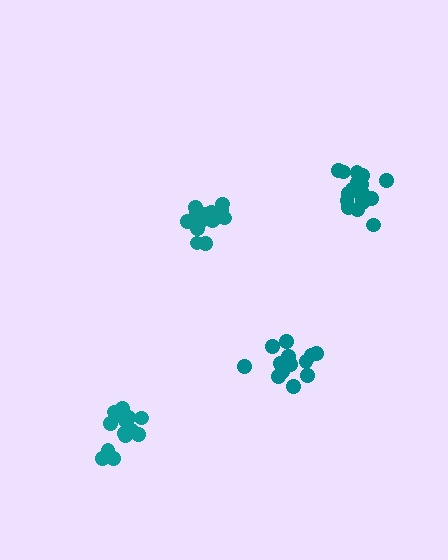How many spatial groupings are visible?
There are 4 spatial groupings.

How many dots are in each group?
Group 1: 16 dots, Group 2: 18 dots, Group 3: 14 dots, Group 4: 14 dots (62 total).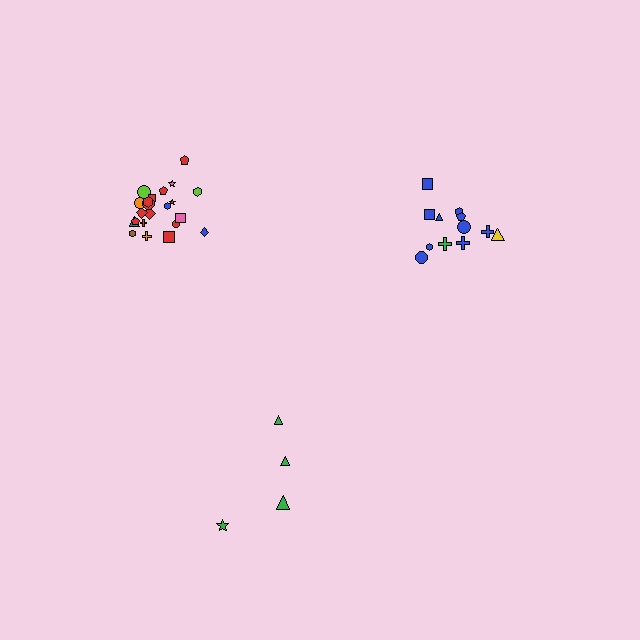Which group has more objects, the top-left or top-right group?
The top-left group.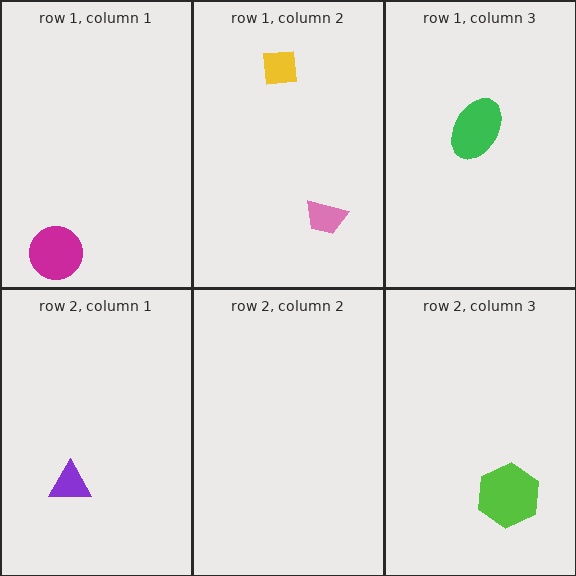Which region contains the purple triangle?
The row 2, column 1 region.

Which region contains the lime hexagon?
The row 2, column 3 region.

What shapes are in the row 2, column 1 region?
The purple triangle.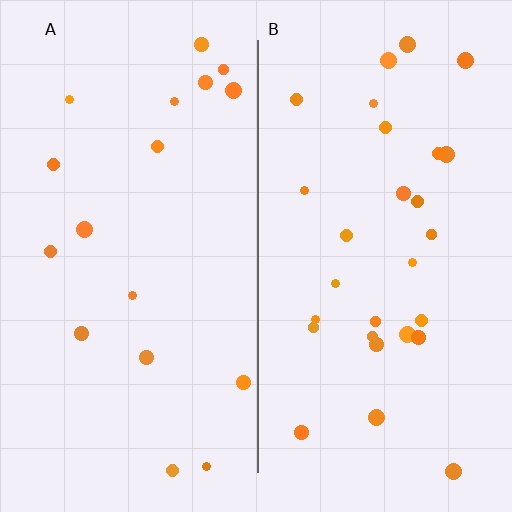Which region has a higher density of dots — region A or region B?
B (the right).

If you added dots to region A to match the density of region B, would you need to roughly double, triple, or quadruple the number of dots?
Approximately double.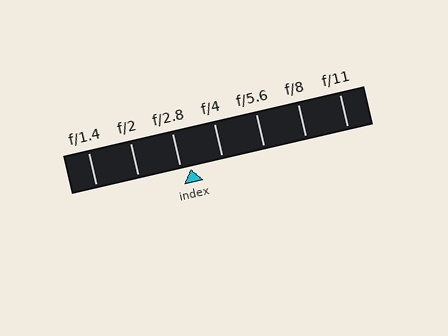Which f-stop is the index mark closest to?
The index mark is closest to f/2.8.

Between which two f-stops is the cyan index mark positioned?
The index mark is between f/2.8 and f/4.